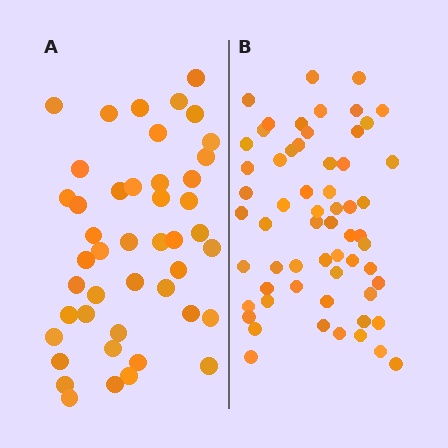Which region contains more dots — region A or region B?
Region B (the right region) has more dots.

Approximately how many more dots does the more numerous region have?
Region B has approximately 15 more dots than region A.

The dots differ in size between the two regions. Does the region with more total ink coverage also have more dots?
No. Region A has more total ink coverage because its dots are larger, but region B actually contains more individual dots. Total area can be misleading — the number of items is what matters here.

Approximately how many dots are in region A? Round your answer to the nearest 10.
About 40 dots. (The exact count is 45, which rounds to 40.)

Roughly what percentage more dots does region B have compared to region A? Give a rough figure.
About 35% more.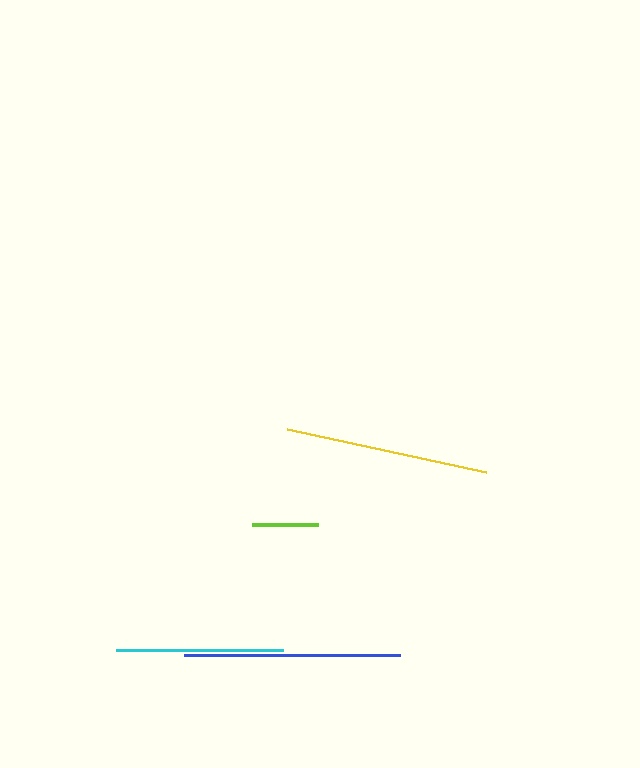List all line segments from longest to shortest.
From longest to shortest: blue, yellow, cyan, lime.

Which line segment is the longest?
The blue line is the longest at approximately 216 pixels.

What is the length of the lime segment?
The lime segment is approximately 66 pixels long.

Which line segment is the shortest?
The lime line is the shortest at approximately 66 pixels.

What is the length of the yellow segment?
The yellow segment is approximately 204 pixels long.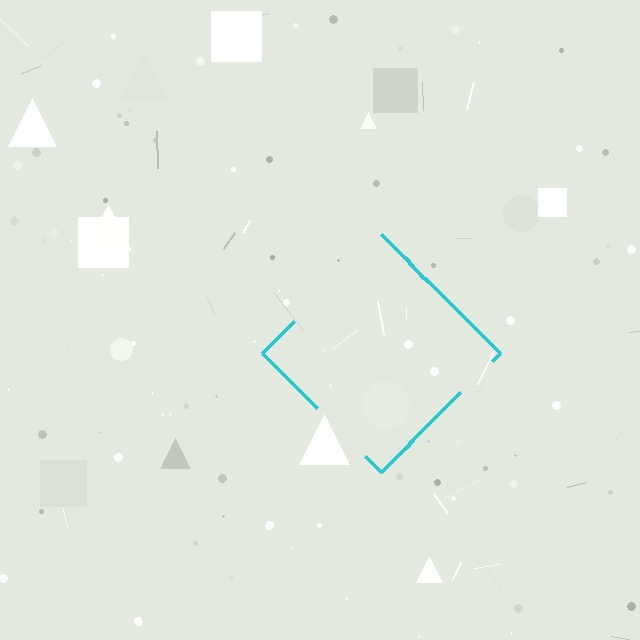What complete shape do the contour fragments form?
The contour fragments form a diamond.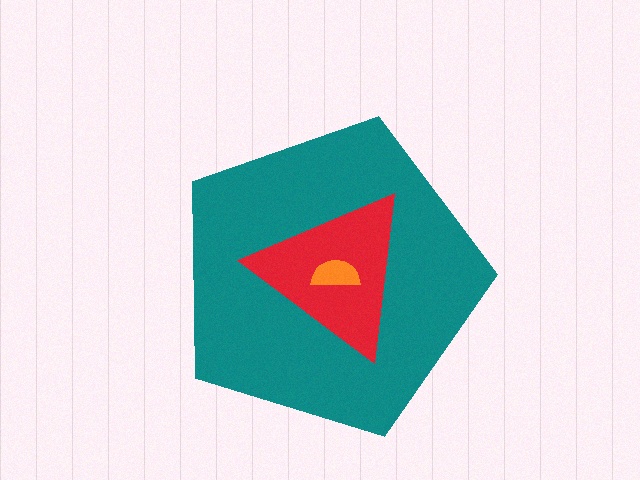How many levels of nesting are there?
3.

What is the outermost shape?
The teal pentagon.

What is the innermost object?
The orange semicircle.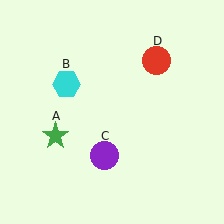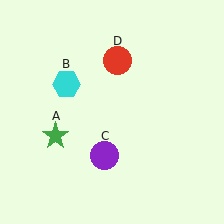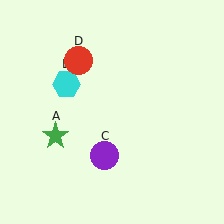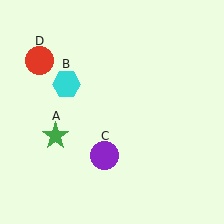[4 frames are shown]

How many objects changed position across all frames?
1 object changed position: red circle (object D).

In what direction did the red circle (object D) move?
The red circle (object D) moved left.